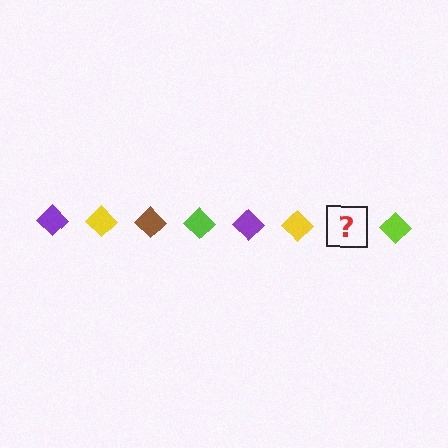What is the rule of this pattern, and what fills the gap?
The rule is that the pattern cycles through purple, yellow, brown, lime diamonds. The gap should be filled with a brown diamond.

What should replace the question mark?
The question mark should be replaced with a brown diamond.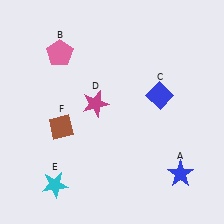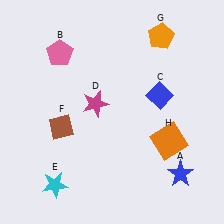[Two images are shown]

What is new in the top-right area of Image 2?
An orange pentagon (G) was added in the top-right area of Image 2.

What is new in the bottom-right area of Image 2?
An orange square (H) was added in the bottom-right area of Image 2.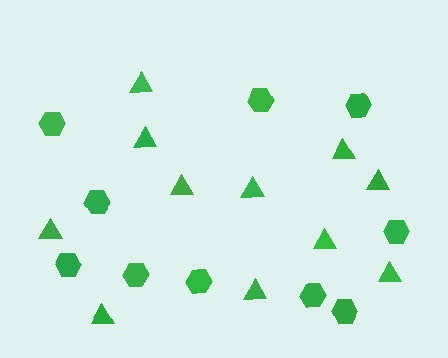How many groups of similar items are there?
There are 2 groups: one group of hexagons (10) and one group of triangles (11).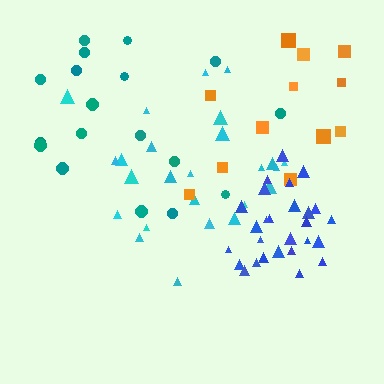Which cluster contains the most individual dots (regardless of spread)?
Blue (27).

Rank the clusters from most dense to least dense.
blue, cyan, teal, orange.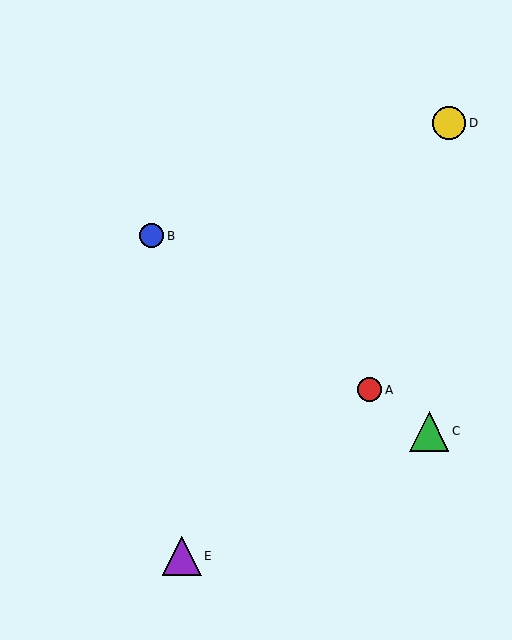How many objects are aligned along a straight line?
3 objects (A, B, C) are aligned along a straight line.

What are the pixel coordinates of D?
Object D is at (449, 123).